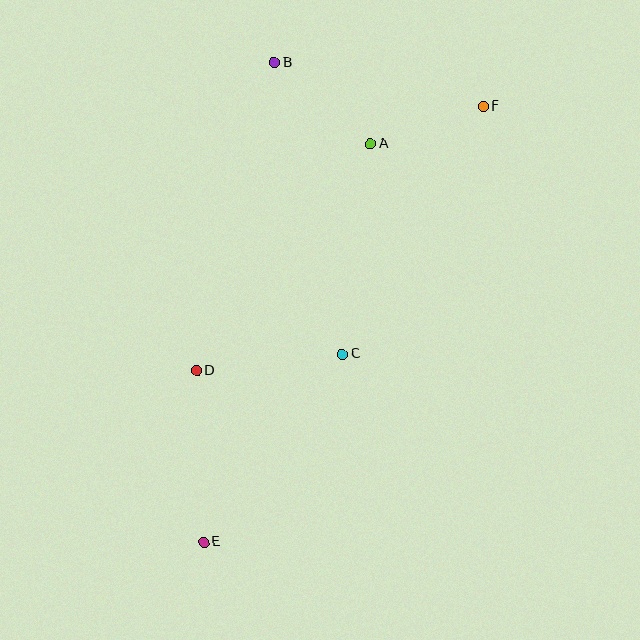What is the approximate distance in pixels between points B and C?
The distance between B and C is approximately 300 pixels.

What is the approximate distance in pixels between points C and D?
The distance between C and D is approximately 147 pixels.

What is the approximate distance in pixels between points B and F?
The distance between B and F is approximately 214 pixels.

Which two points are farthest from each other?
Points E and F are farthest from each other.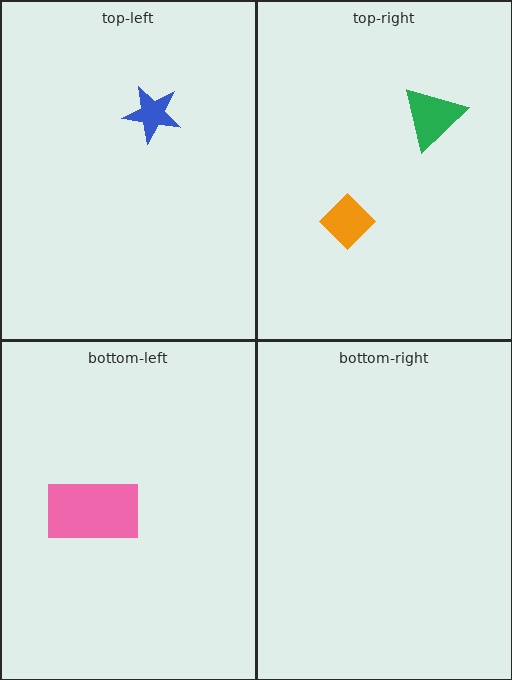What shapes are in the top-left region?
The blue star.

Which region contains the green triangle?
The top-right region.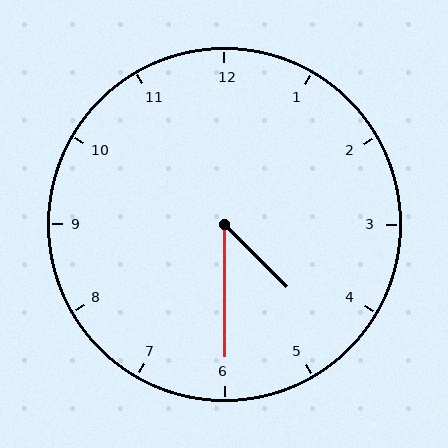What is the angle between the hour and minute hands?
Approximately 45 degrees.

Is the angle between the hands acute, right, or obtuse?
It is acute.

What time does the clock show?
4:30.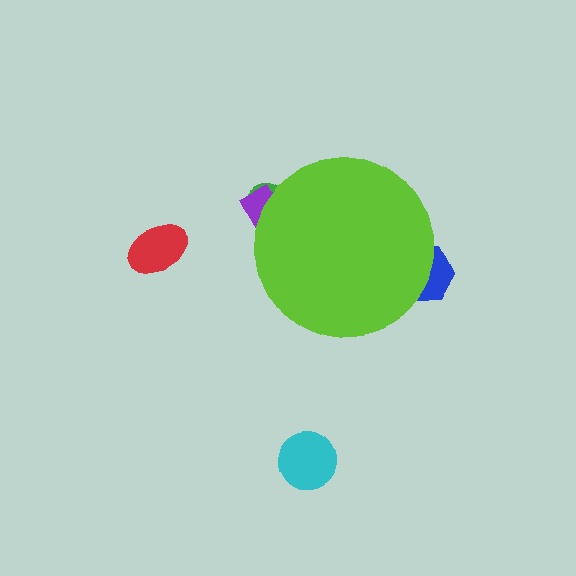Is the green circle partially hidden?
Yes, the green circle is partially hidden behind the lime circle.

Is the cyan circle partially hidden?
No, the cyan circle is fully visible.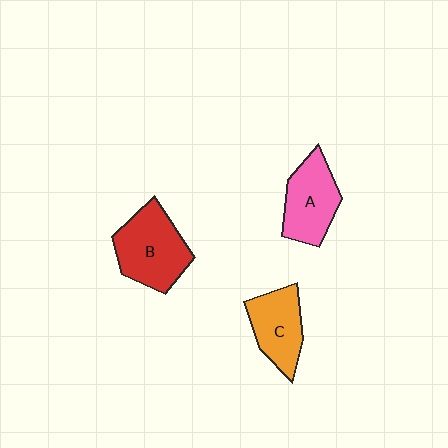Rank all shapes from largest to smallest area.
From largest to smallest: B (red), A (pink), C (orange).